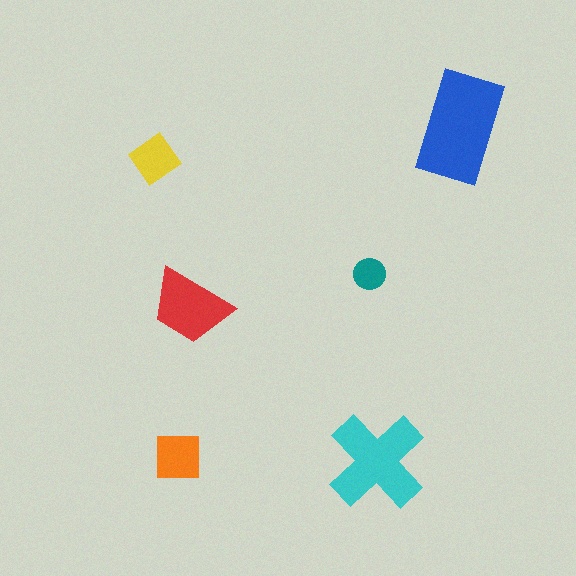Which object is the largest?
The blue rectangle.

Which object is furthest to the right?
The blue rectangle is rightmost.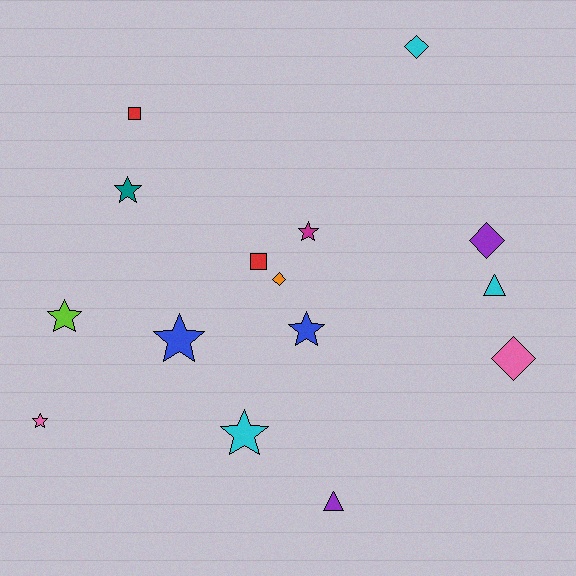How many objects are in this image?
There are 15 objects.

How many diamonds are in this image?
There are 4 diamonds.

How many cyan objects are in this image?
There are 3 cyan objects.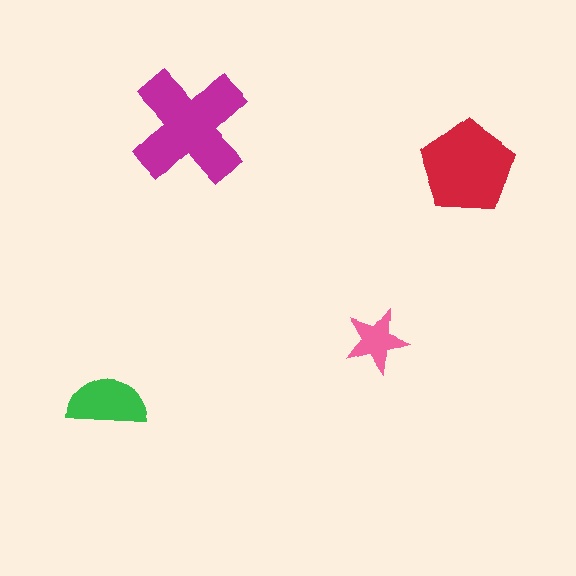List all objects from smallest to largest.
The pink star, the green semicircle, the red pentagon, the magenta cross.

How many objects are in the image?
There are 4 objects in the image.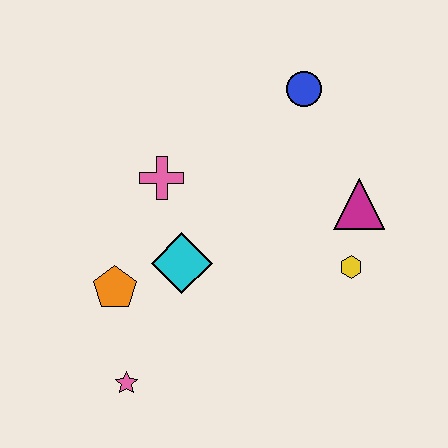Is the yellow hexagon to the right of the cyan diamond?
Yes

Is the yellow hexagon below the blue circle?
Yes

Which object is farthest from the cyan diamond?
The blue circle is farthest from the cyan diamond.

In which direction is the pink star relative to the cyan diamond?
The pink star is below the cyan diamond.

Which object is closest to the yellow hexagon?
The magenta triangle is closest to the yellow hexagon.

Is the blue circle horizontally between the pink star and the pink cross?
No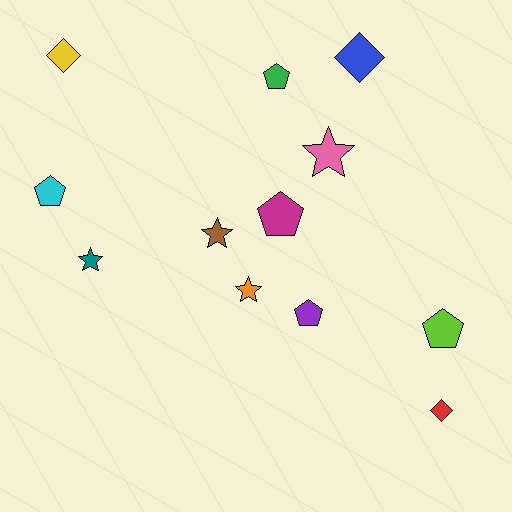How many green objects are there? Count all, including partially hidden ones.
There is 1 green object.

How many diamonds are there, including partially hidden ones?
There are 3 diamonds.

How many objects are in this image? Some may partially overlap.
There are 12 objects.